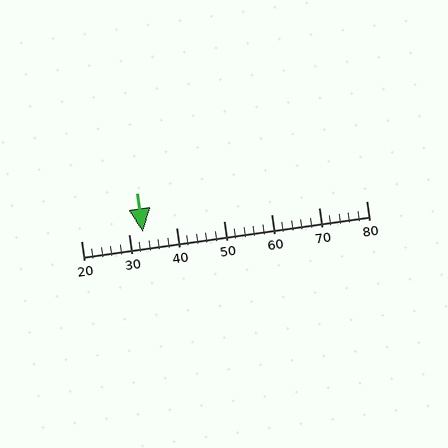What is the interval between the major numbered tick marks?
The major tick marks are spaced 10 units apart.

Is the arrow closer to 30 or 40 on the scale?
The arrow is closer to 30.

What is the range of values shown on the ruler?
The ruler shows values from 20 to 80.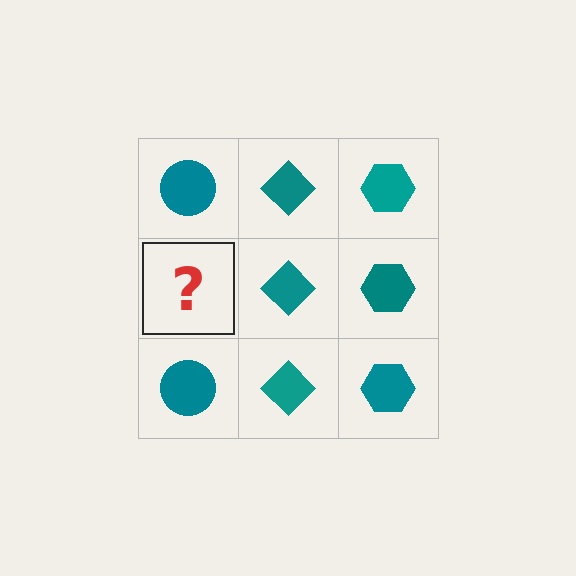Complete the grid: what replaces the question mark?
The question mark should be replaced with a teal circle.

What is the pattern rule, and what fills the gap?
The rule is that each column has a consistent shape. The gap should be filled with a teal circle.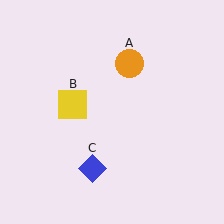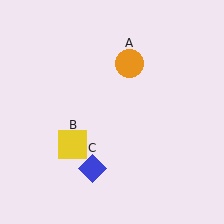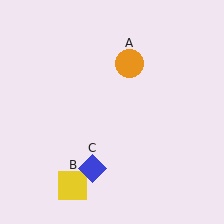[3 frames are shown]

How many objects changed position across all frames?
1 object changed position: yellow square (object B).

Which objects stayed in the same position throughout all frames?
Orange circle (object A) and blue diamond (object C) remained stationary.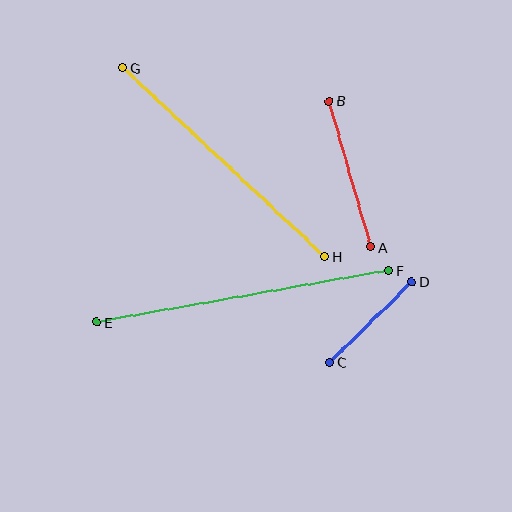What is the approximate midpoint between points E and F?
The midpoint is at approximately (243, 296) pixels.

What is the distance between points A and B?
The distance is approximately 152 pixels.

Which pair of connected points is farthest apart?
Points E and F are farthest apart.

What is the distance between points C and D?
The distance is approximately 115 pixels.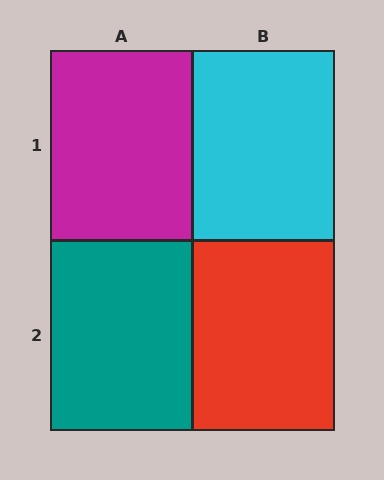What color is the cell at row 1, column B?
Cyan.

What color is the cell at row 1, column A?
Magenta.